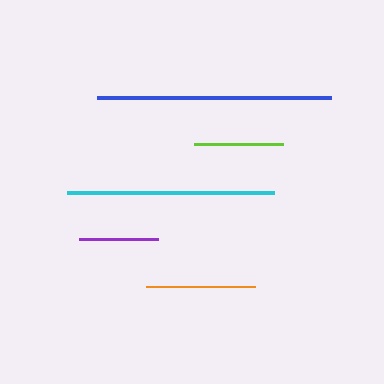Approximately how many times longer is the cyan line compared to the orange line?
The cyan line is approximately 1.9 times the length of the orange line.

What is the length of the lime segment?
The lime segment is approximately 89 pixels long.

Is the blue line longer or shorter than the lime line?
The blue line is longer than the lime line.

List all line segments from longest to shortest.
From longest to shortest: blue, cyan, orange, lime, purple.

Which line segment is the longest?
The blue line is the longest at approximately 234 pixels.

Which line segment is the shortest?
The purple line is the shortest at approximately 79 pixels.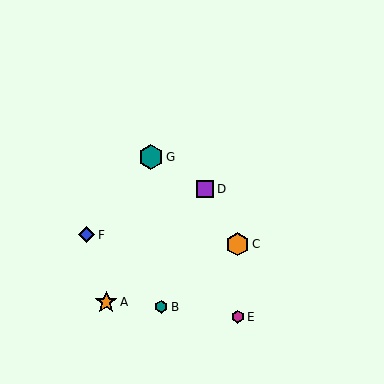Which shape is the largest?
The teal hexagon (labeled G) is the largest.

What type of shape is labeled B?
Shape B is a teal hexagon.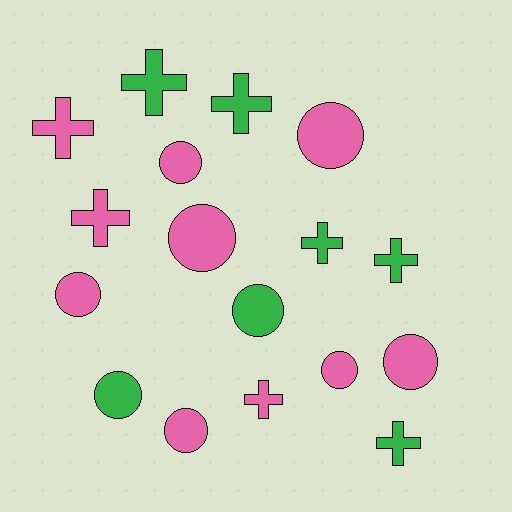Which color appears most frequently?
Pink, with 10 objects.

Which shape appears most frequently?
Circle, with 9 objects.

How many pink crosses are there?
There are 3 pink crosses.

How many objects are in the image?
There are 17 objects.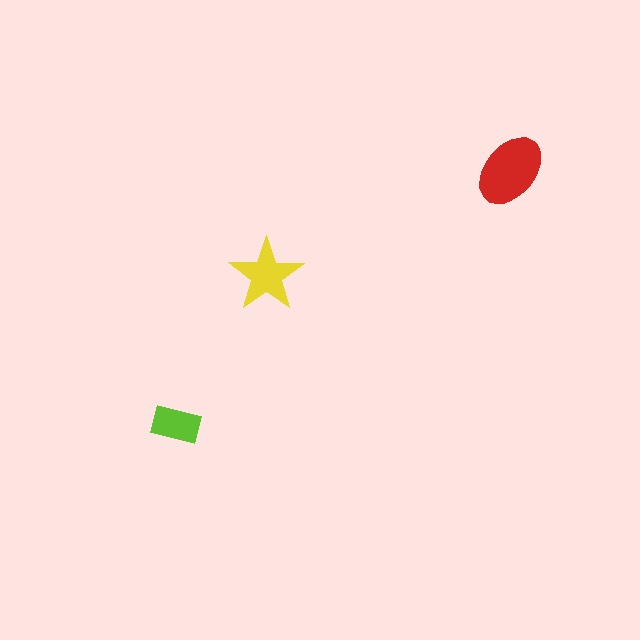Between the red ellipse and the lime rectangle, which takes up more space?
The red ellipse.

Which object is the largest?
The red ellipse.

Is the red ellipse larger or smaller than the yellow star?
Larger.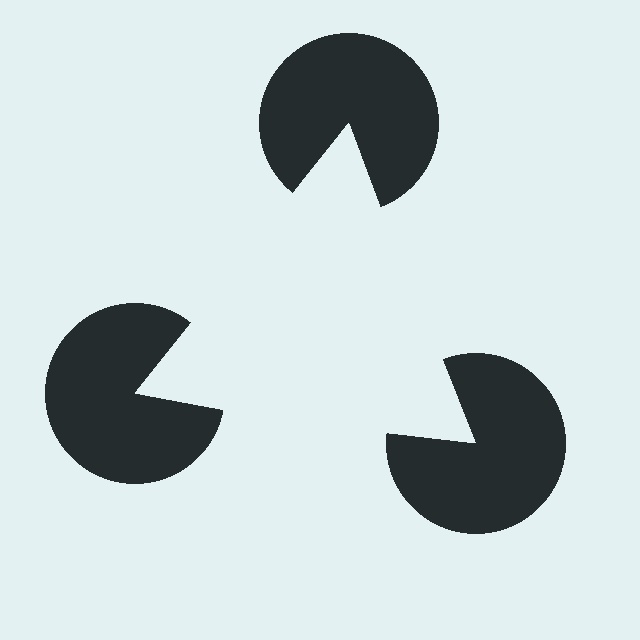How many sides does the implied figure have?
3 sides.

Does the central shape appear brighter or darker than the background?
It typically appears slightly brighter than the background, even though no actual brightness change is drawn.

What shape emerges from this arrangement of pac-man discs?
An illusory triangle — its edges are inferred from the aligned wedge cuts in the pac-man discs, not physically drawn.